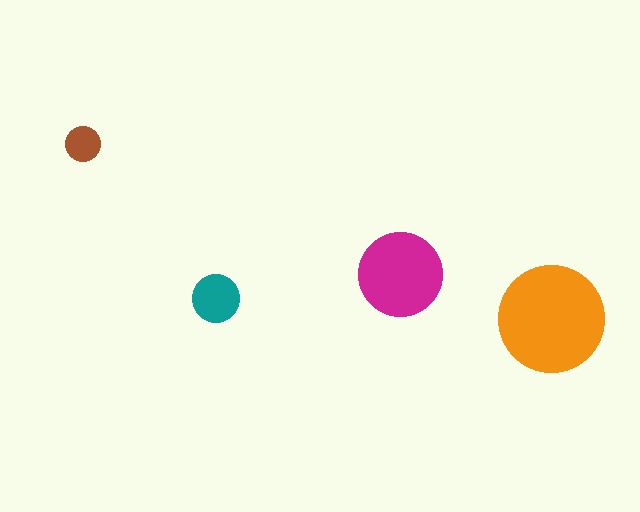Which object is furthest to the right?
The orange circle is rightmost.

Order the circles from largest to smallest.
the orange one, the magenta one, the teal one, the brown one.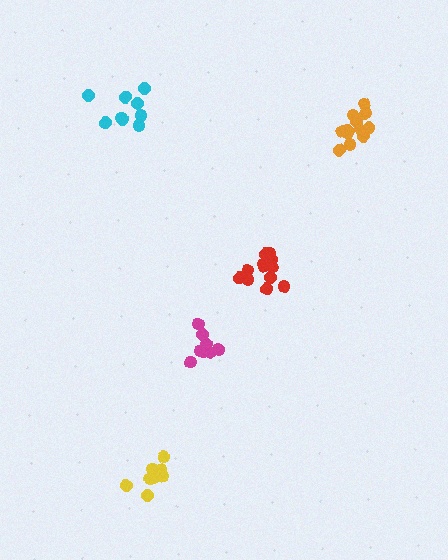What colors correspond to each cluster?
The clusters are colored: magenta, orange, cyan, red, yellow.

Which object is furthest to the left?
The cyan cluster is leftmost.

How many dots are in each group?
Group 1: 8 dots, Group 2: 12 dots, Group 3: 9 dots, Group 4: 13 dots, Group 5: 8 dots (50 total).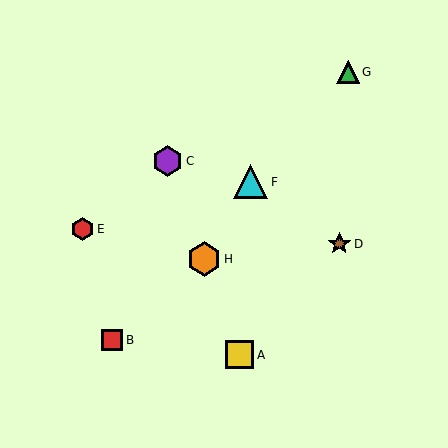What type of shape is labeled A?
Shape A is a yellow square.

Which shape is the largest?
The orange hexagon (labeled H) is the largest.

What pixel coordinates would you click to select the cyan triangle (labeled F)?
Click at (251, 182) to select the cyan triangle F.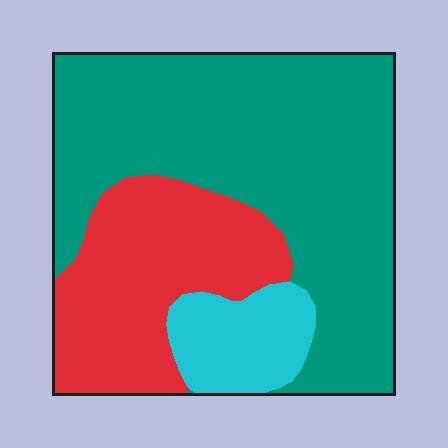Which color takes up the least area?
Cyan, at roughly 10%.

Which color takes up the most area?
Teal, at roughly 60%.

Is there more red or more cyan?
Red.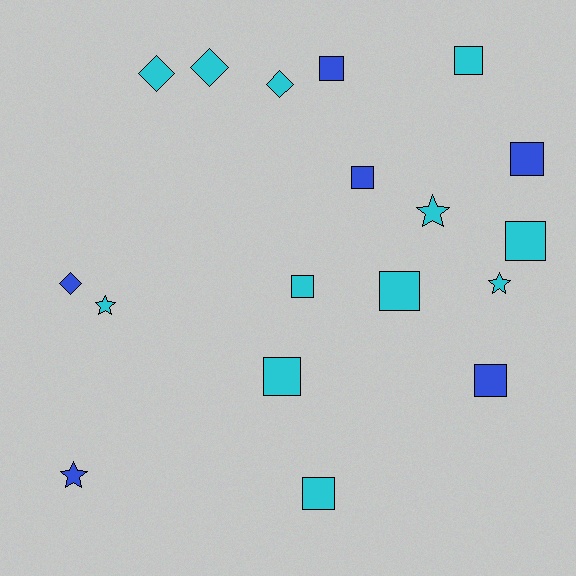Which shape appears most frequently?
Square, with 10 objects.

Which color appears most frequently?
Cyan, with 12 objects.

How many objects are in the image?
There are 18 objects.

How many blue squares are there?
There are 4 blue squares.